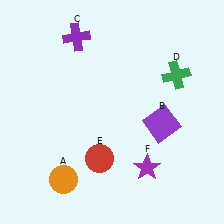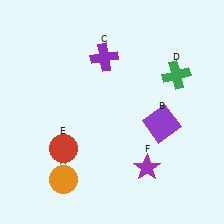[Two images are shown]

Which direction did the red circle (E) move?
The red circle (E) moved left.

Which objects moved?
The objects that moved are: the purple cross (C), the red circle (E).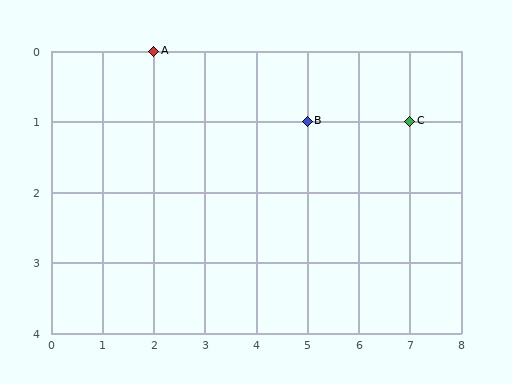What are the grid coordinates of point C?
Point C is at grid coordinates (7, 1).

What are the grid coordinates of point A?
Point A is at grid coordinates (2, 0).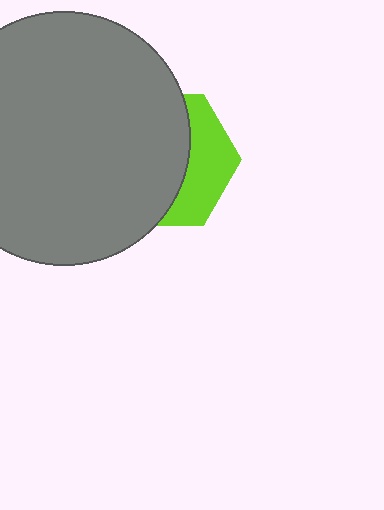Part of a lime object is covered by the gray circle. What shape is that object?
It is a hexagon.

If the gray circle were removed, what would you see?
You would see the complete lime hexagon.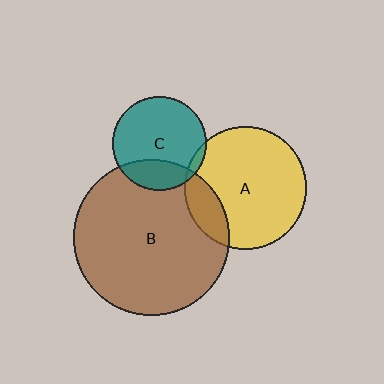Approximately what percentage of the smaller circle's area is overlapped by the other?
Approximately 5%.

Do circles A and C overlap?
Yes.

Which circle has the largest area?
Circle B (brown).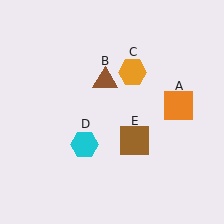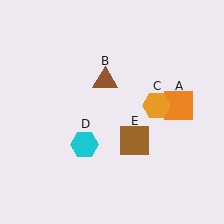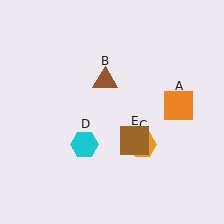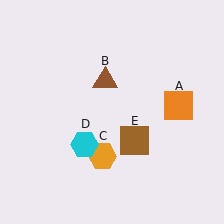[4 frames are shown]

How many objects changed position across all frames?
1 object changed position: orange hexagon (object C).